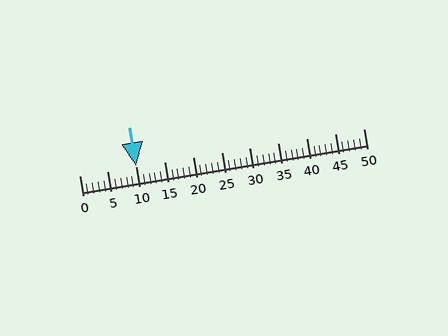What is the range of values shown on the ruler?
The ruler shows values from 0 to 50.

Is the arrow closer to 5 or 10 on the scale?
The arrow is closer to 10.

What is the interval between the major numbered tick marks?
The major tick marks are spaced 5 units apart.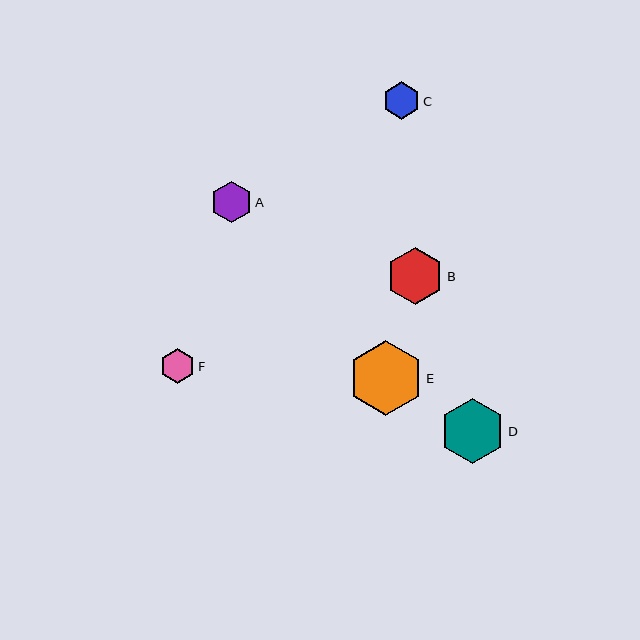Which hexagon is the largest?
Hexagon E is the largest with a size of approximately 75 pixels.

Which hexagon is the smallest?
Hexagon F is the smallest with a size of approximately 35 pixels.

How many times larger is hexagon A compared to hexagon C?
Hexagon A is approximately 1.1 times the size of hexagon C.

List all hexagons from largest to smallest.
From largest to smallest: E, D, B, A, C, F.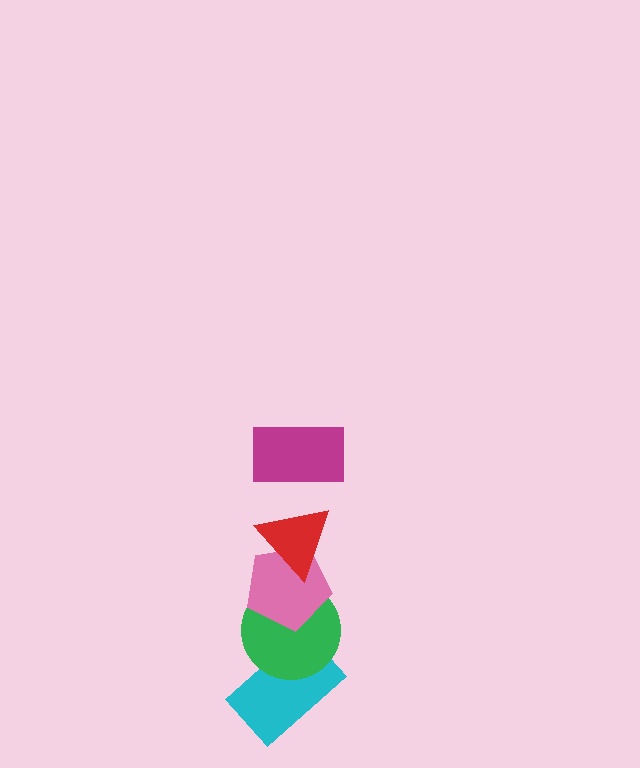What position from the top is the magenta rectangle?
The magenta rectangle is 1st from the top.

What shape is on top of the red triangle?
The magenta rectangle is on top of the red triangle.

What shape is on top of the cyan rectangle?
The green circle is on top of the cyan rectangle.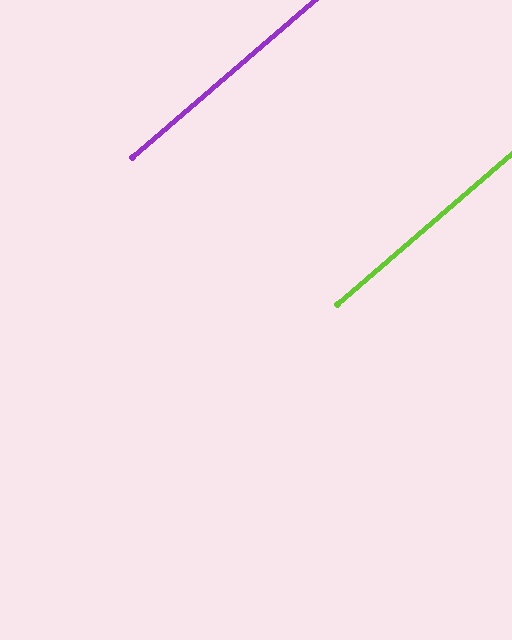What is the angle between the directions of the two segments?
Approximately 0 degrees.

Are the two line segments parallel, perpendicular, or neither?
Parallel — their directions differ by only 0.1°.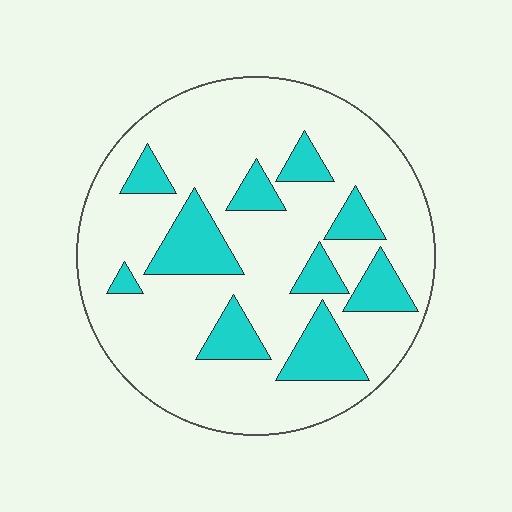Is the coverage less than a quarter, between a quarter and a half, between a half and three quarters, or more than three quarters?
Less than a quarter.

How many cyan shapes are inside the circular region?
10.